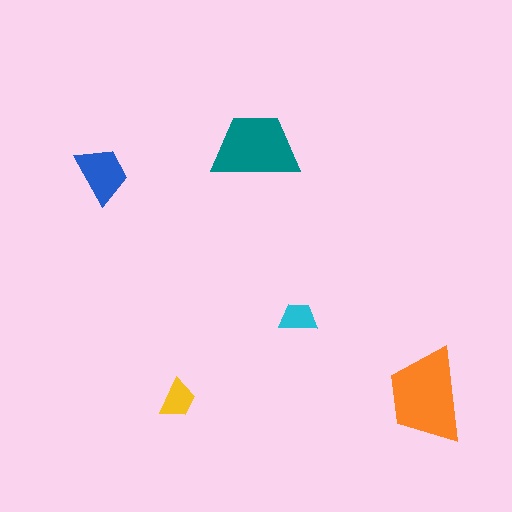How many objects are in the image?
There are 5 objects in the image.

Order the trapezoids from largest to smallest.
the orange one, the teal one, the blue one, the yellow one, the cyan one.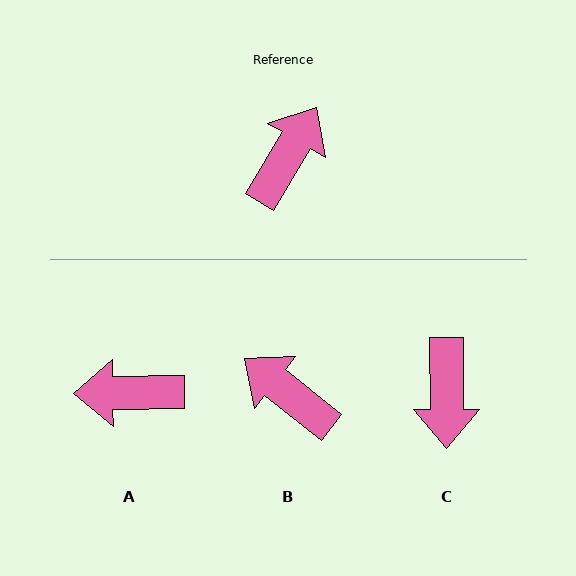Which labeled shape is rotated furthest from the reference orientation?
C, about 149 degrees away.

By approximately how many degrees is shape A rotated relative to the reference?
Approximately 122 degrees counter-clockwise.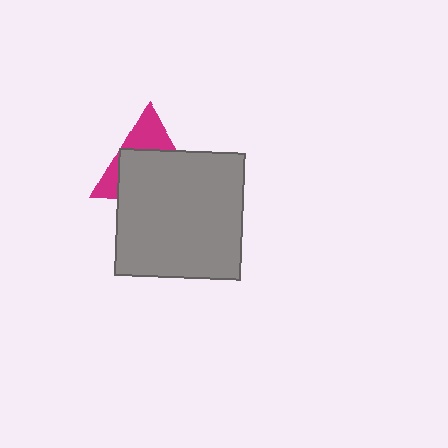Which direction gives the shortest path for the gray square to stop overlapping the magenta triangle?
Moving down gives the shortest separation.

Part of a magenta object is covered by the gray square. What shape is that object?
It is a triangle.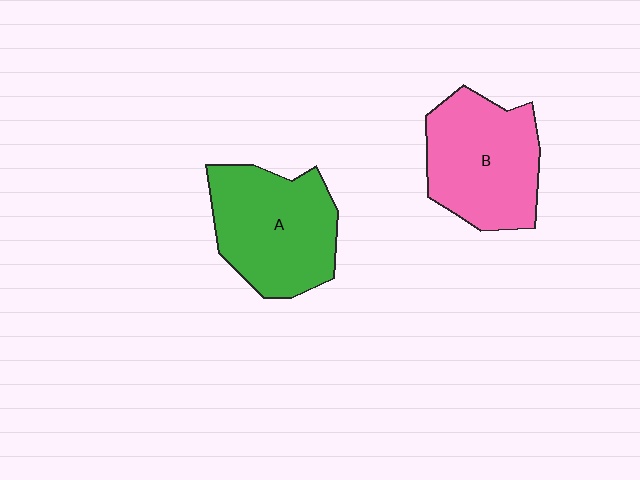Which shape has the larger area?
Shape A (green).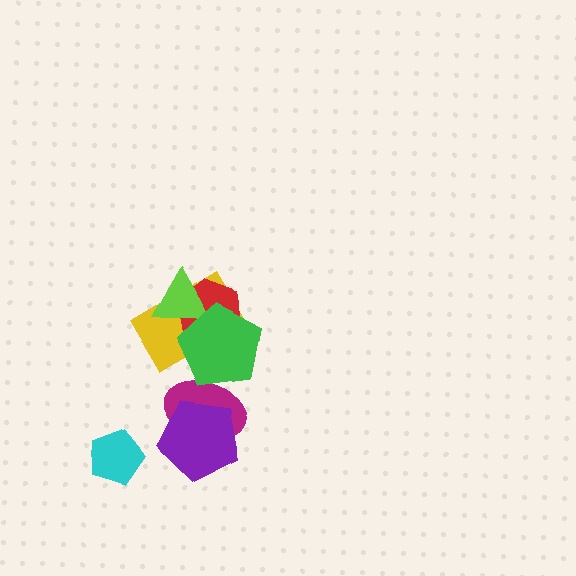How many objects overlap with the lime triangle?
3 objects overlap with the lime triangle.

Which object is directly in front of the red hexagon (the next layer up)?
The lime triangle is directly in front of the red hexagon.